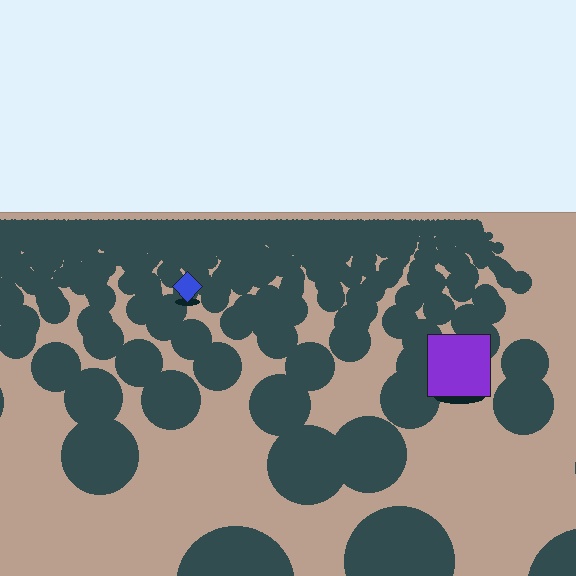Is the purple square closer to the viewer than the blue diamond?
Yes. The purple square is closer — you can tell from the texture gradient: the ground texture is coarser near it.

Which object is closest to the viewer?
The purple square is closest. The texture marks near it are larger and more spread out.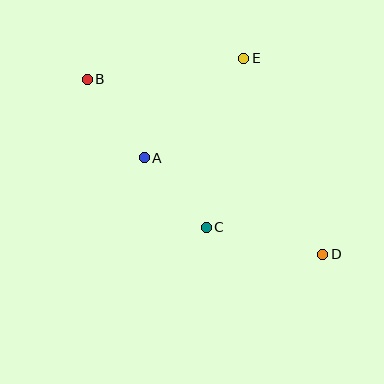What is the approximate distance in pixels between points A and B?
The distance between A and B is approximately 97 pixels.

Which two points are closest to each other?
Points A and C are closest to each other.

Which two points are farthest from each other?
Points B and D are farthest from each other.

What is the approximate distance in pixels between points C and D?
The distance between C and D is approximately 120 pixels.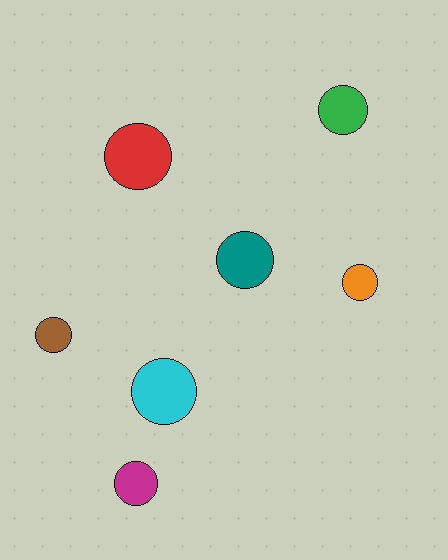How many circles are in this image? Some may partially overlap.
There are 7 circles.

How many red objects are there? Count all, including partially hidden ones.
There is 1 red object.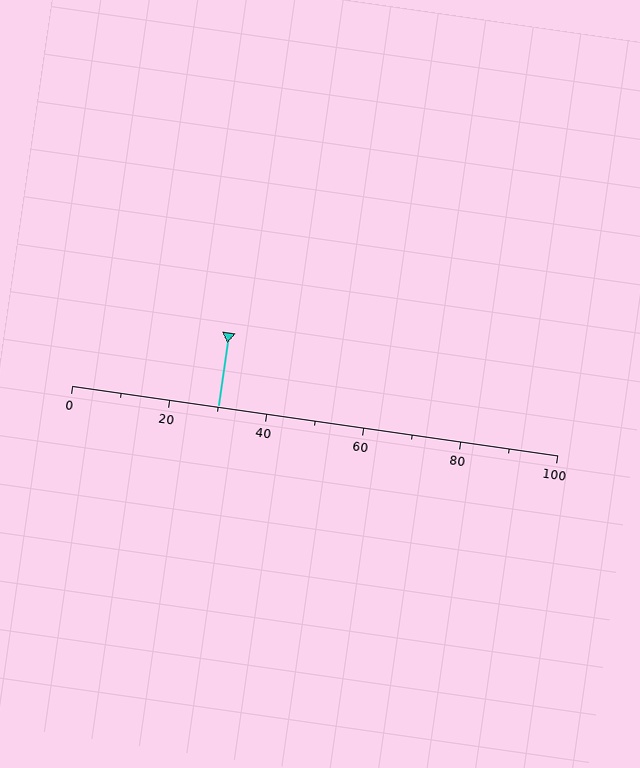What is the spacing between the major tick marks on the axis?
The major ticks are spaced 20 apart.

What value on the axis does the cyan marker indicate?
The marker indicates approximately 30.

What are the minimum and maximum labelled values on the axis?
The axis runs from 0 to 100.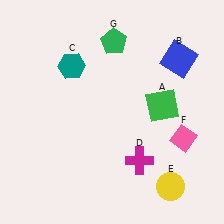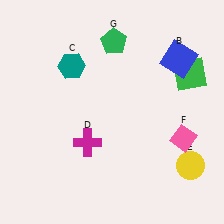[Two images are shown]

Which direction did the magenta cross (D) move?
The magenta cross (D) moved left.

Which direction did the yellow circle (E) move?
The yellow circle (E) moved up.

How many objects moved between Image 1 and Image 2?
3 objects moved between the two images.